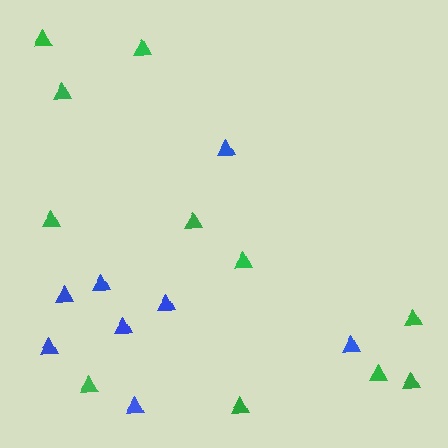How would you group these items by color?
There are 2 groups: one group of blue triangles (8) and one group of green triangles (11).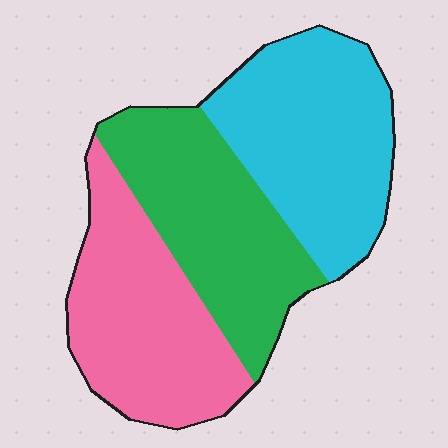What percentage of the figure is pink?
Pink takes up about one third (1/3) of the figure.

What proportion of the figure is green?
Green takes up about one third (1/3) of the figure.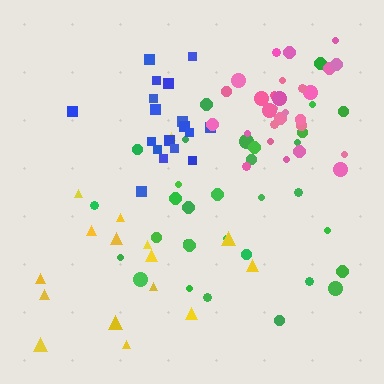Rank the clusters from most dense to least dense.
pink, blue, green, yellow.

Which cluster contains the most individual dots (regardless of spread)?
Green (32).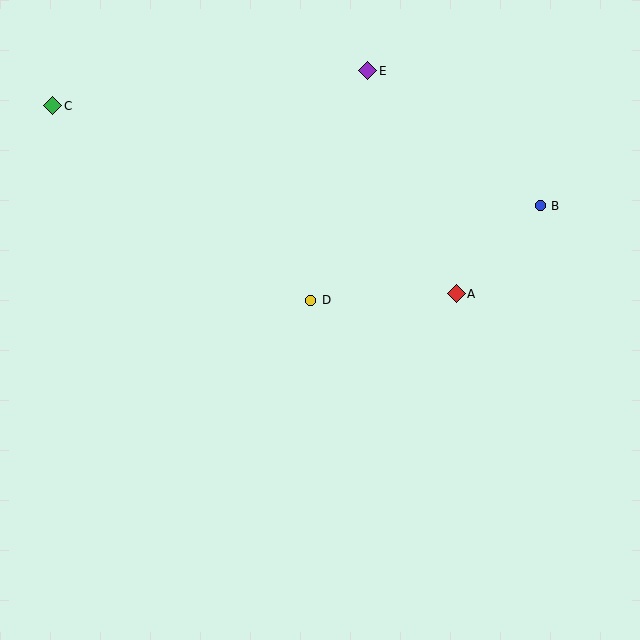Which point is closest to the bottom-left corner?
Point D is closest to the bottom-left corner.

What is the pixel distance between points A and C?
The distance between A and C is 445 pixels.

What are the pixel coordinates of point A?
Point A is at (456, 294).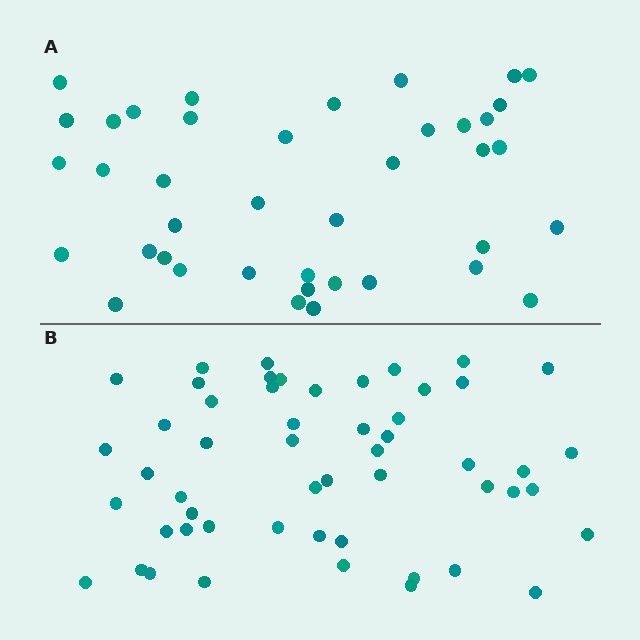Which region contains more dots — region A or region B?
Region B (the bottom region) has more dots.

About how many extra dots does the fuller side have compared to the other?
Region B has approximately 15 more dots than region A.